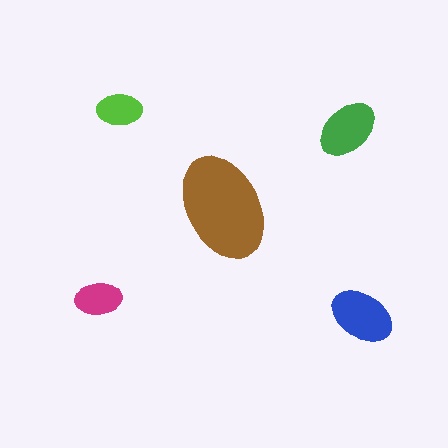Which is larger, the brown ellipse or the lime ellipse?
The brown one.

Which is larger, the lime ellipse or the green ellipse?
The green one.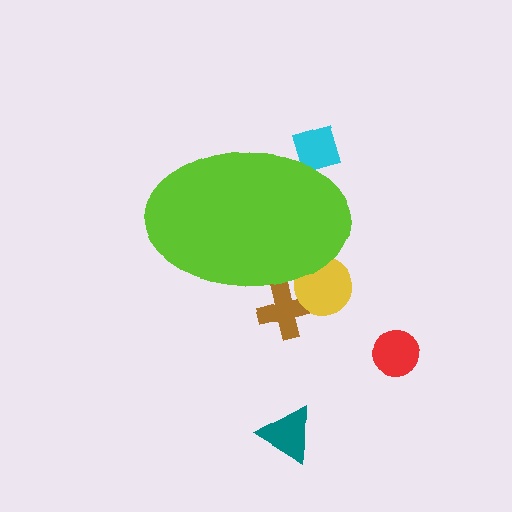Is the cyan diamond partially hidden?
Yes, the cyan diamond is partially hidden behind the lime ellipse.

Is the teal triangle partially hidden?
No, the teal triangle is fully visible.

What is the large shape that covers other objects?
A lime ellipse.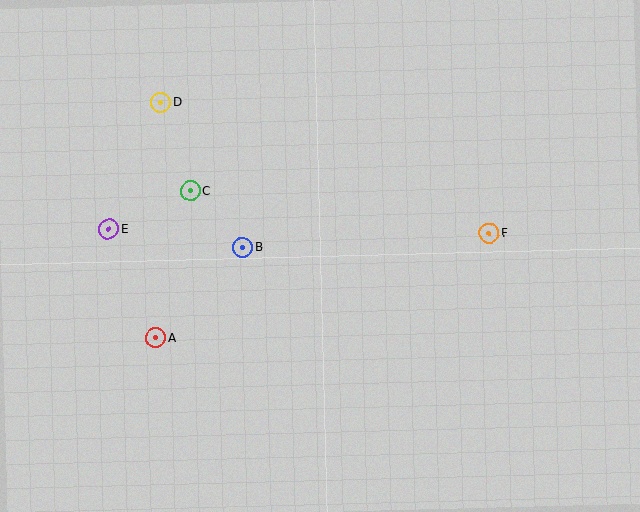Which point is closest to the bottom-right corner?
Point F is closest to the bottom-right corner.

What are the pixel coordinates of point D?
Point D is at (161, 103).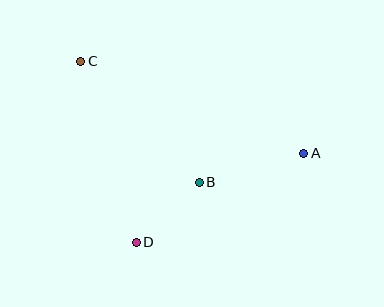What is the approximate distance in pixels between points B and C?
The distance between B and C is approximately 169 pixels.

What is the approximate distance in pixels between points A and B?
The distance between A and B is approximately 109 pixels.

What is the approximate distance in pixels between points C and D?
The distance between C and D is approximately 189 pixels.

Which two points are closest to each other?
Points B and D are closest to each other.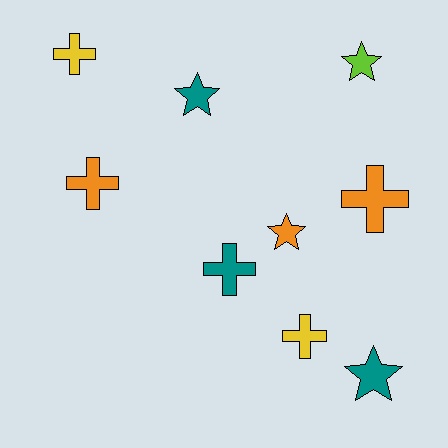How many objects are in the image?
There are 9 objects.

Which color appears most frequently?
Orange, with 3 objects.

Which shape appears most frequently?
Cross, with 5 objects.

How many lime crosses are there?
There are no lime crosses.